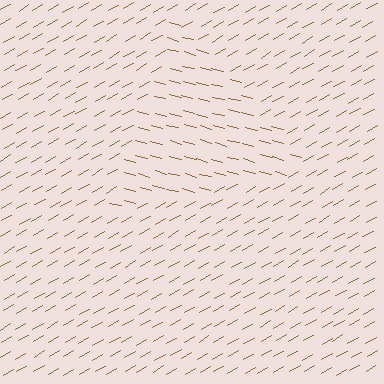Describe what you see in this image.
The image is filled with small brown line segments. A triangle region in the image has lines oriented differently from the surrounding lines, creating a visible texture boundary.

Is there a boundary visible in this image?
Yes, there is a texture boundary formed by a change in line orientation.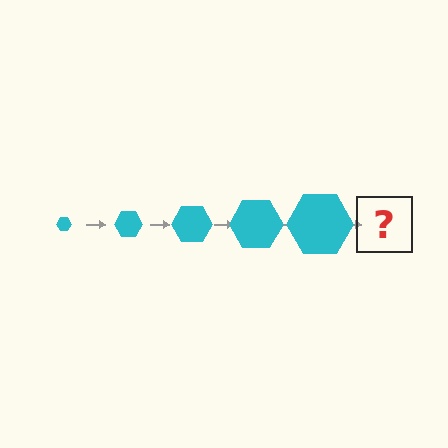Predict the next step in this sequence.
The next step is a cyan hexagon, larger than the previous one.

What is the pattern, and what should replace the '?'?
The pattern is that the hexagon gets progressively larger each step. The '?' should be a cyan hexagon, larger than the previous one.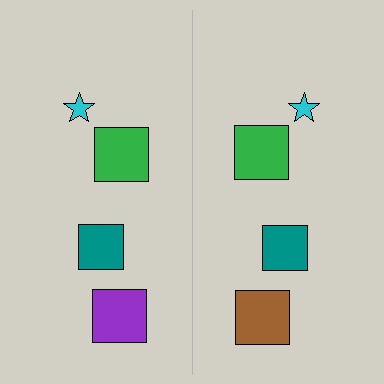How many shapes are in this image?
There are 8 shapes in this image.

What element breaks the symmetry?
The brown square on the right side breaks the symmetry — its mirror counterpart is purple.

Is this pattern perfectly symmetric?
No, the pattern is not perfectly symmetric. The brown square on the right side breaks the symmetry — its mirror counterpart is purple.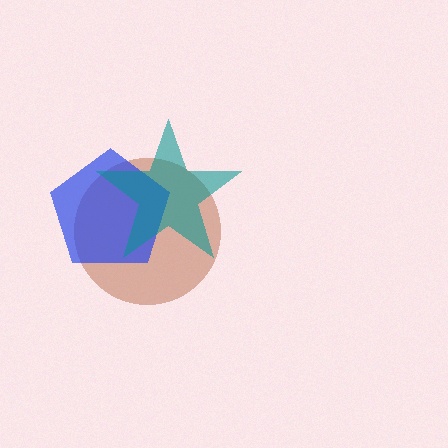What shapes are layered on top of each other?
The layered shapes are: a brown circle, a blue pentagon, a teal star.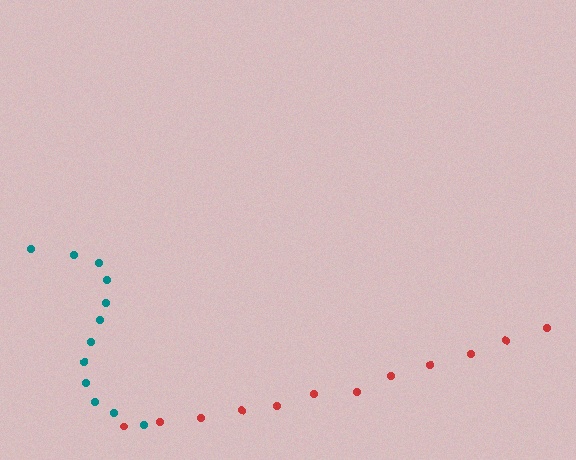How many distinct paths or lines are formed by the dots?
There are 2 distinct paths.